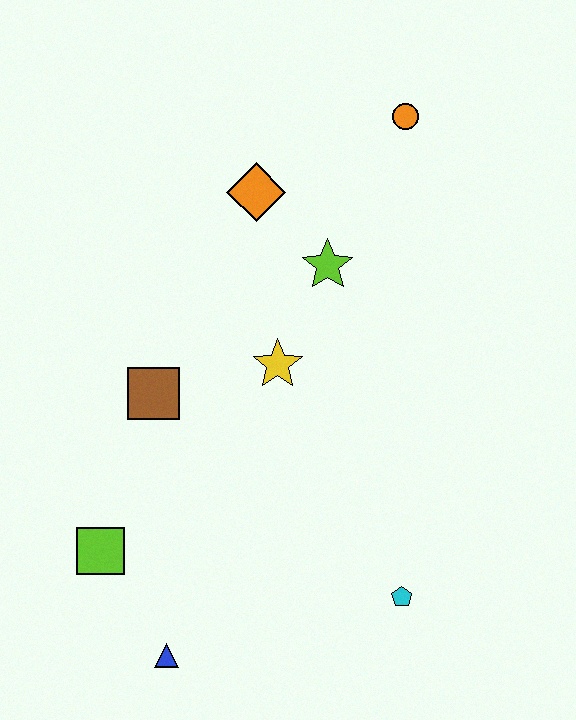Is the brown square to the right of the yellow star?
No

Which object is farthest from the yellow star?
The blue triangle is farthest from the yellow star.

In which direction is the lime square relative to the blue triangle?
The lime square is above the blue triangle.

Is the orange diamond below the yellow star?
No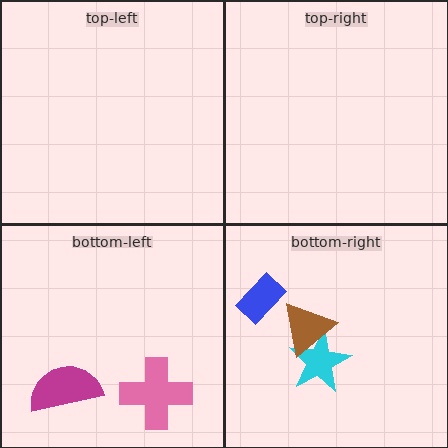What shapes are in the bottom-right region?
The cyan star, the blue rectangle, the brown triangle.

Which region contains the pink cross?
The bottom-left region.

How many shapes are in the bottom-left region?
2.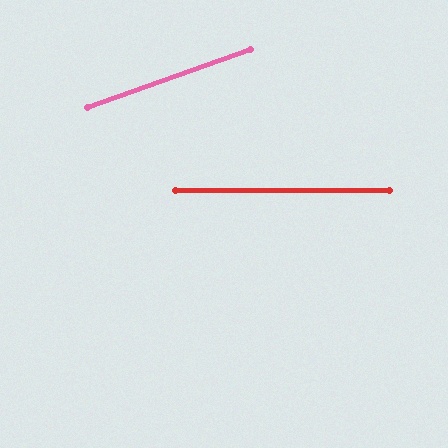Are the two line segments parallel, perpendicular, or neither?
Neither parallel nor perpendicular — they differ by about 20°.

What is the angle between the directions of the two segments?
Approximately 20 degrees.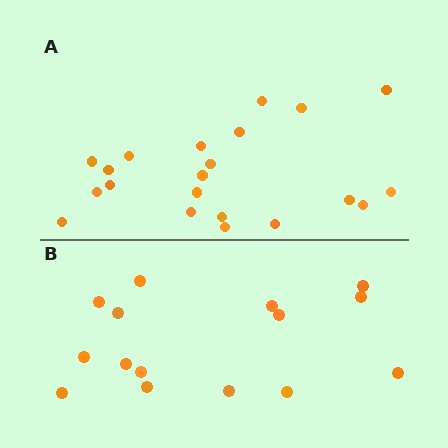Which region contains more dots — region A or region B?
Region A (the top region) has more dots.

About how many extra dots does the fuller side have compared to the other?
Region A has about 6 more dots than region B.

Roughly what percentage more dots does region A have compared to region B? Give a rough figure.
About 40% more.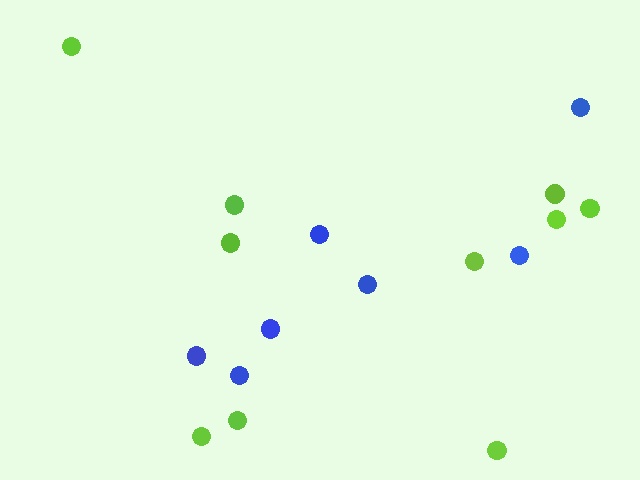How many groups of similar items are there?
There are 2 groups: one group of lime circles (10) and one group of blue circles (7).